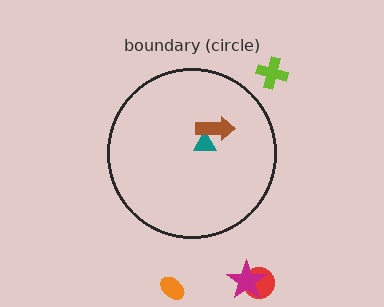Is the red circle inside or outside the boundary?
Outside.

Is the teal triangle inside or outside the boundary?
Inside.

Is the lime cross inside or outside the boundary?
Outside.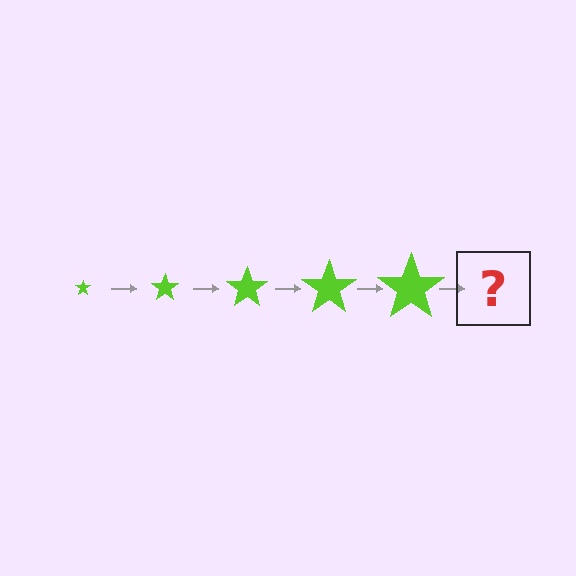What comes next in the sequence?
The next element should be a lime star, larger than the previous one.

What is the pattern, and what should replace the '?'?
The pattern is that the star gets progressively larger each step. The '?' should be a lime star, larger than the previous one.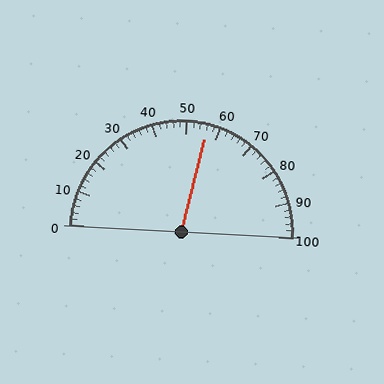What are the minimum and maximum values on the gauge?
The gauge ranges from 0 to 100.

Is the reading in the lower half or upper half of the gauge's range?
The reading is in the upper half of the range (0 to 100).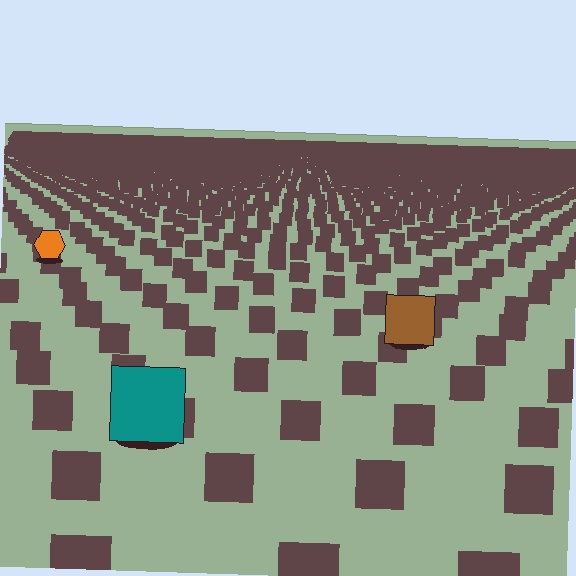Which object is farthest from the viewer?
The orange hexagon is farthest from the viewer. It appears smaller and the ground texture around it is denser.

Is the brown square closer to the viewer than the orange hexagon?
Yes. The brown square is closer — you can tell from the texture gradient: the ground texture is coarser near it.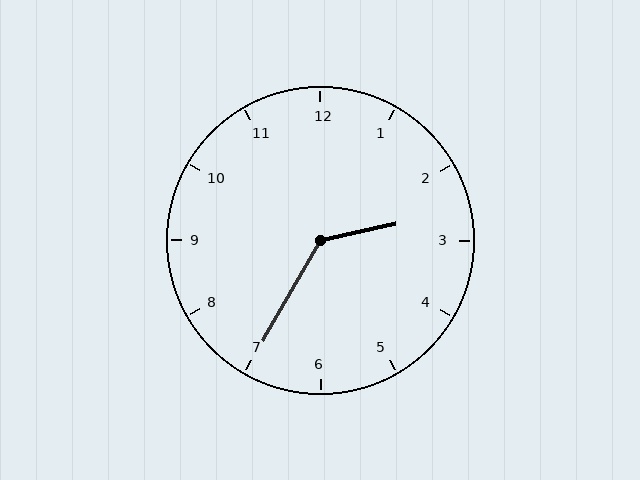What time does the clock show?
2:35.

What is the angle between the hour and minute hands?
Approximately 132 degrees.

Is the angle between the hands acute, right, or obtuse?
It is obtuse.